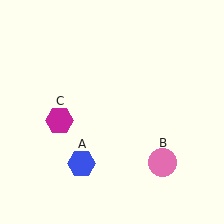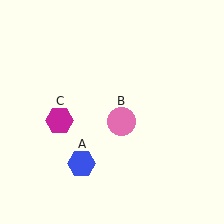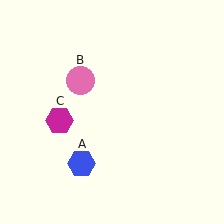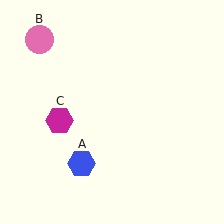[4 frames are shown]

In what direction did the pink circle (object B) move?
The pink circle (object B) moved up and to the left.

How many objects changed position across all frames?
1 object changed position: pink circle (object B).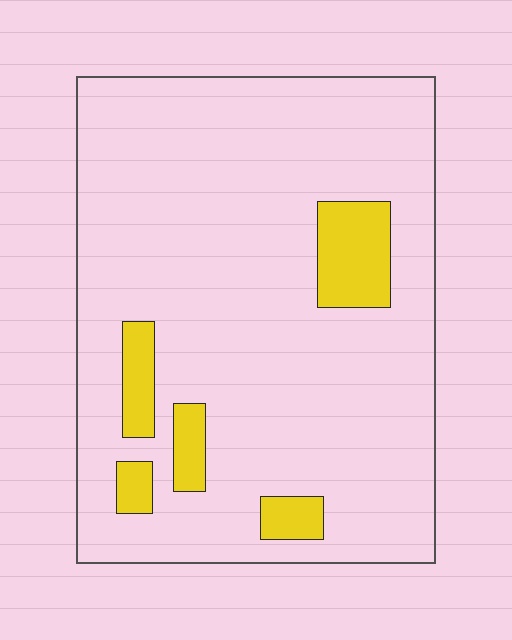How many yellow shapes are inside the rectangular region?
5.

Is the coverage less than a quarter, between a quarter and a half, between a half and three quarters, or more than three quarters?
Less than a quarter.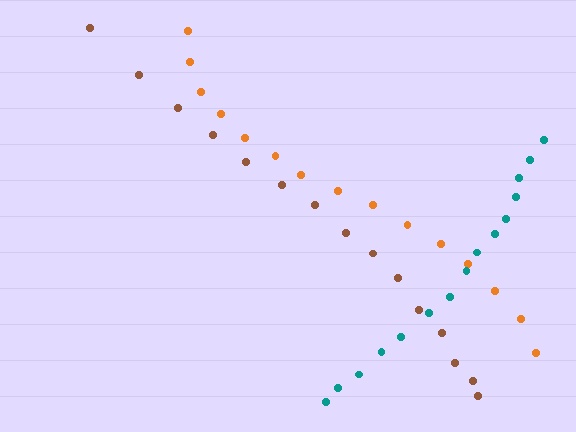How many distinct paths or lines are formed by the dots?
There are 3 distinct paths.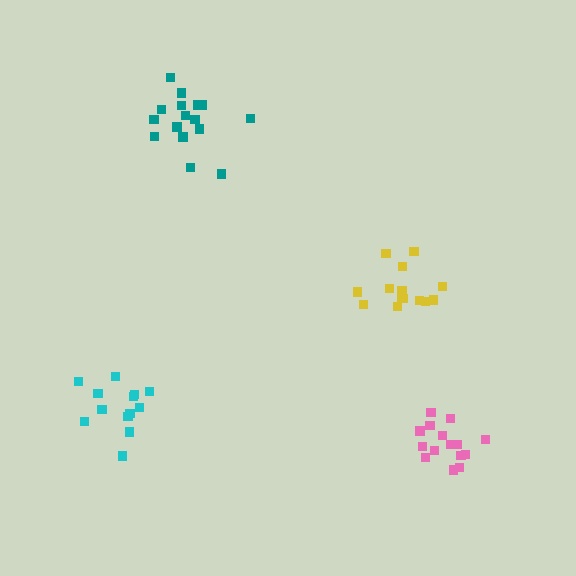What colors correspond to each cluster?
The clusters are colored: pink, teal, cyan, yellow.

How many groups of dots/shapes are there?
There are 4 groups.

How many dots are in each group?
Group 1: 15 dots, Group 2: 16 dots, Group 3: 13 dots, Group 4: 14 dots (58 total).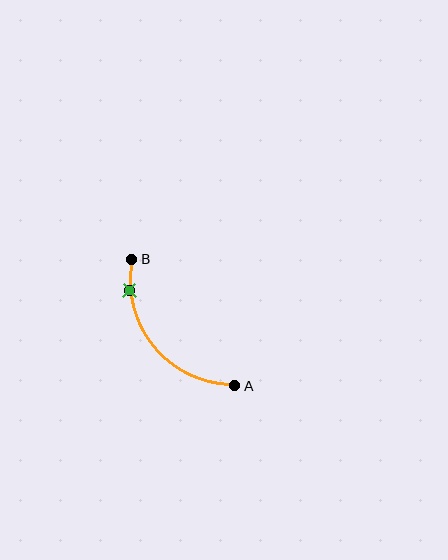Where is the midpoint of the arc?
The arc midpoint is the point on the curve farthest from the straight line joining A and B. It sits below and to the left of that line.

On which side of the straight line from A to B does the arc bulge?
The arc bulges below and to the left of the straight line connecting A and B.